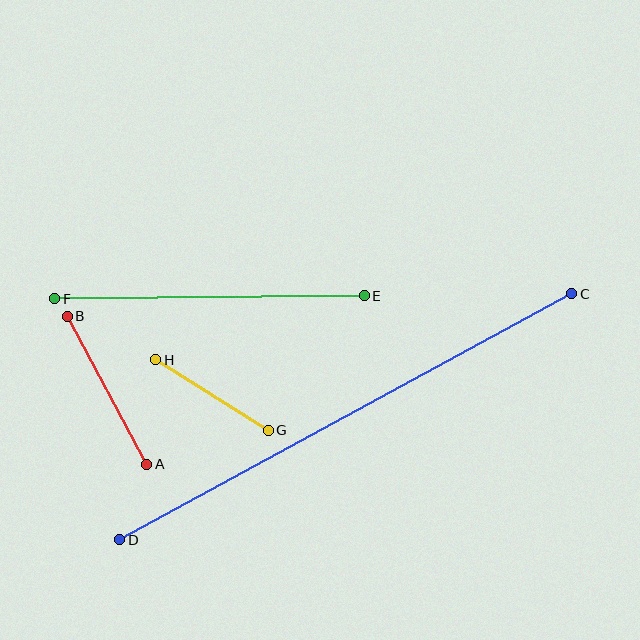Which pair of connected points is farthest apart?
Points C and D are farthest apart.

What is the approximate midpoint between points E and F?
The midpoint is at approximately (210, 297) pixels.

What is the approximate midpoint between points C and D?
The midpoint is at approximately (346, 417) pixels.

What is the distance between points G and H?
The distance is approximately 133 pixels.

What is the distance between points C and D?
The distance is approximately 515 pixels.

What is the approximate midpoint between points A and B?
The midpoint is at approximately (107, 390) pixels.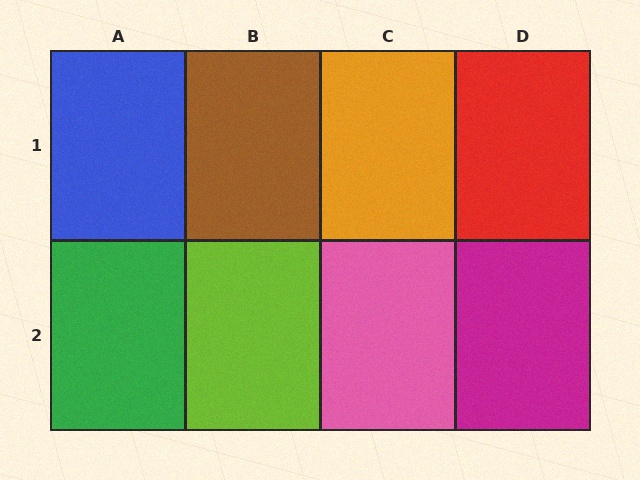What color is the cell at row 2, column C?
Pink.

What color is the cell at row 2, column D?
Magenta.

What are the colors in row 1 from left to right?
Blue, brown, orange, red.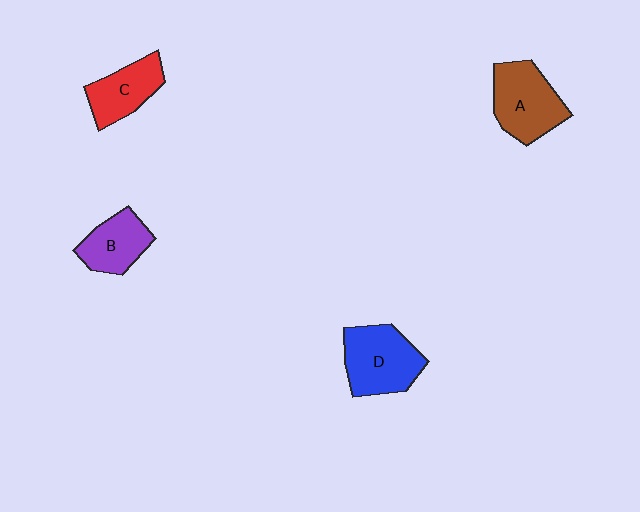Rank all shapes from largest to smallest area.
From largest to smallest: D (blue), A (brown), C (red), B (purple).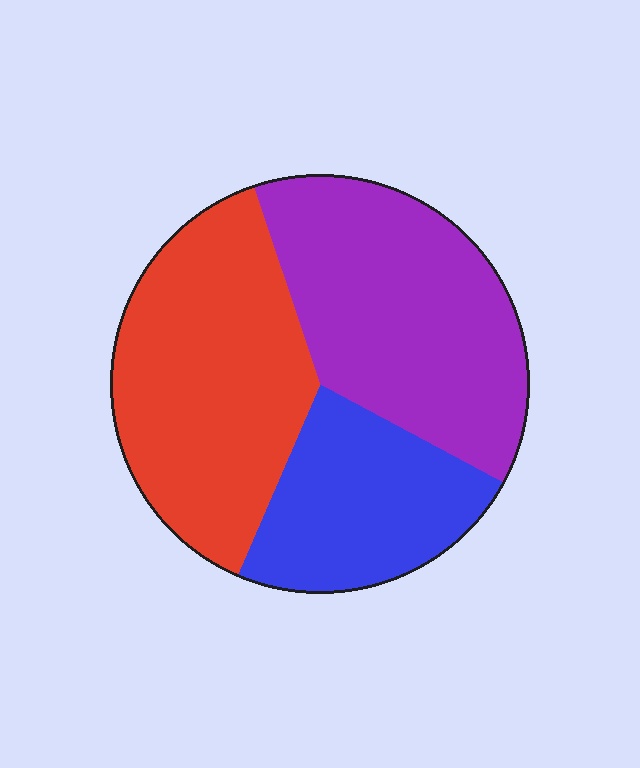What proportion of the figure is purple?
Purple takes up between a quarter and a half of the figure.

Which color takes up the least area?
Blue, at roughly 25%.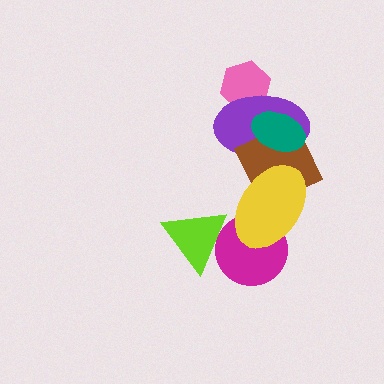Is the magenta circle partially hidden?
Yes, it is partially covered by another shape.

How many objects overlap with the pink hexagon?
1 object overlaps with the pink hexagon.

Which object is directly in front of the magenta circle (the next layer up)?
The lime triangle is directly in front of the magenta circle.